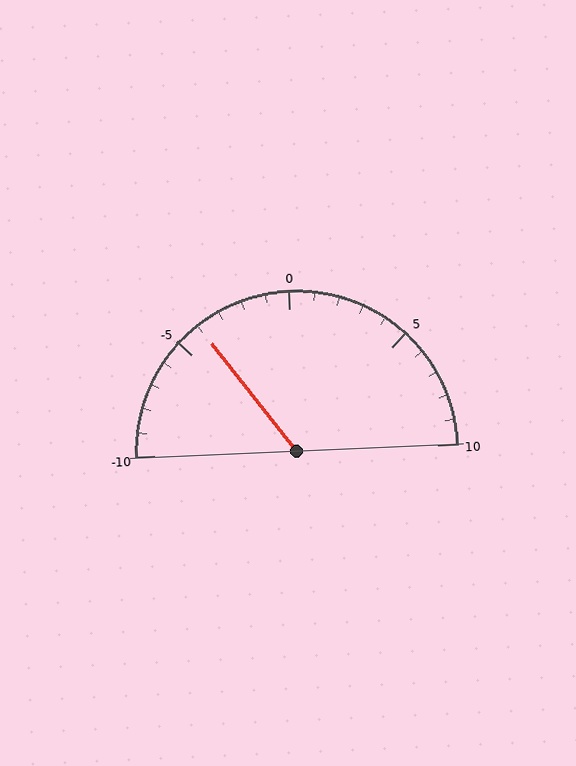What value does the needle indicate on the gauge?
The needle indicates approximately -4.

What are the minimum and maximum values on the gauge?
The gauge ranges from -10 to 10.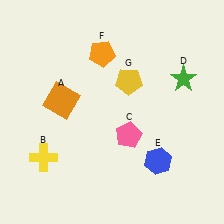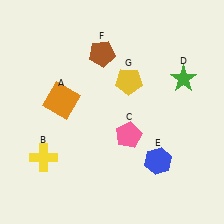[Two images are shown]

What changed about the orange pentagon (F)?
In Image 1, F is orange. In Image 2, it changed to brown.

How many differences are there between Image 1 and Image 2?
There is 1 difference between the two images.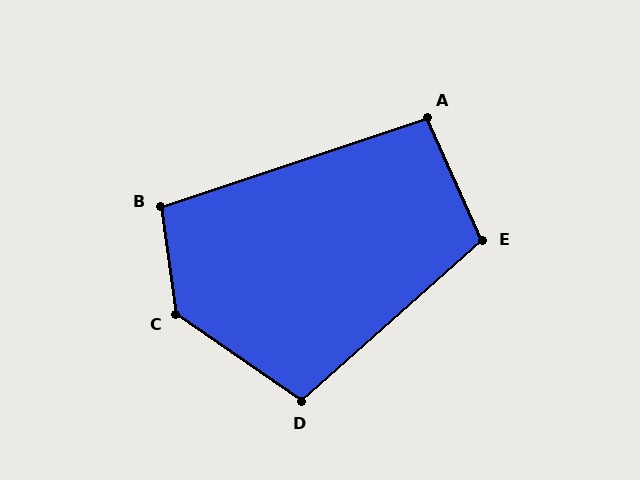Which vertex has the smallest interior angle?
A, at approximately 96 degrees.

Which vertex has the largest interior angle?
C, at approximately 132 degrees.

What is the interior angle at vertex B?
Approximately 101 degrees (obtuse).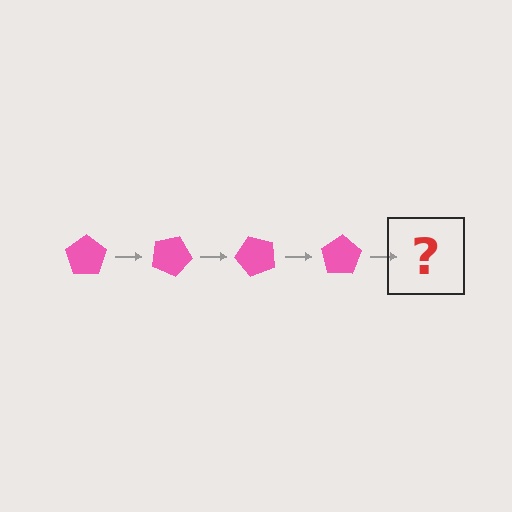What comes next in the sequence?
The next element should be a pink pentagon rotated 100 degrees.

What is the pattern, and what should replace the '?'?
The pattern is that the pentagon rotates 25 degrees each step. The '?' should be a pink pentagon rotated 100 degrees.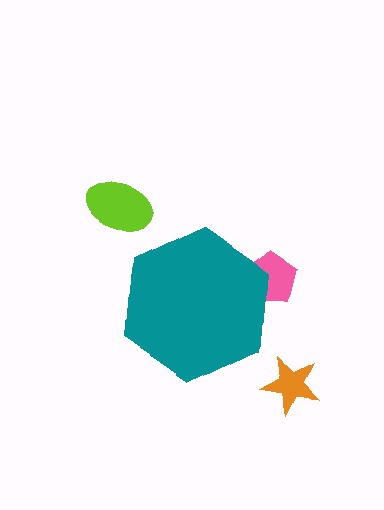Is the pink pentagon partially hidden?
Yes, the pink pentagon is partially hidden behind the teal hexagon.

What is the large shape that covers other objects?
A teal hexagon.